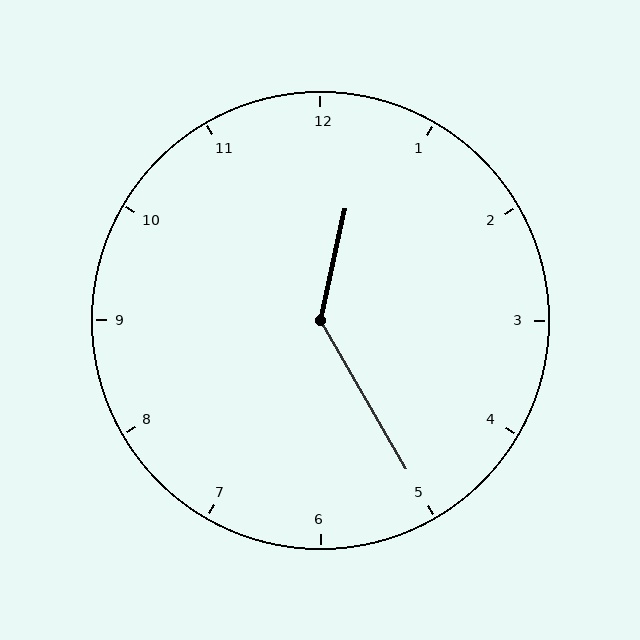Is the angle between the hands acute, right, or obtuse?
It is obtuse.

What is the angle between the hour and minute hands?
Approximately 138 degrees.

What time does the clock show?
12:25.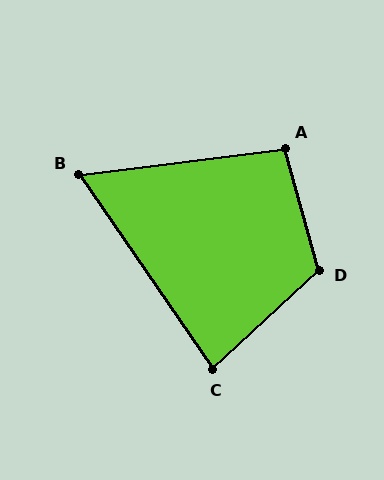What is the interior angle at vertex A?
Approximately 98 degrees (obtuse).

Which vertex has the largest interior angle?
D, at approximately 117 degrees.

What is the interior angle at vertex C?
Approximately 82 degrees (acute).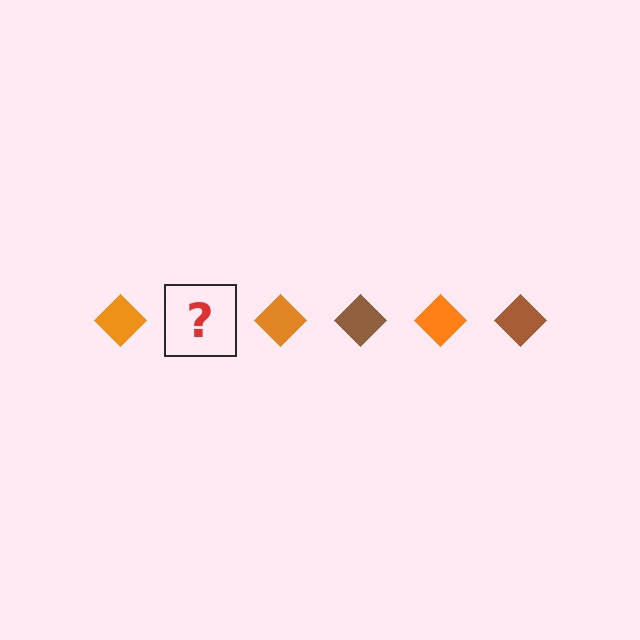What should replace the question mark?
The question mark should be replaced with a brown diamond.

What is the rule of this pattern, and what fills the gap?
The rule is that the pattern cycles through orange, brown diamonds. The gap should be filled with a brown diamond.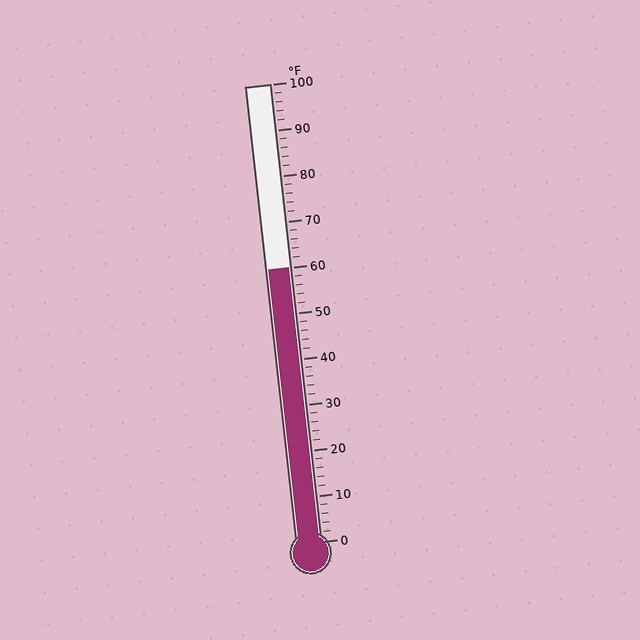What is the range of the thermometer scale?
The thermometer scale ranges from 0°F to 100°F.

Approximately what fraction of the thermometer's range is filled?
The thermometer is filled to approximately 60% of its range.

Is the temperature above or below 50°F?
The temperature is above 50°F.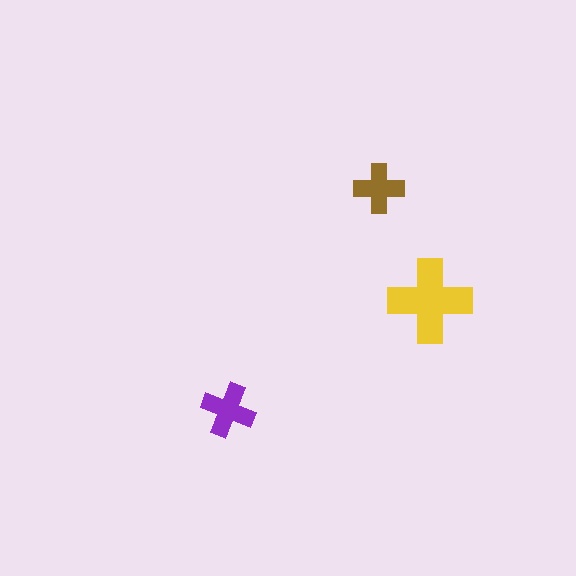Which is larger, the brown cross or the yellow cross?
The yellow one.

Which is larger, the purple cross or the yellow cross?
The yellow one.